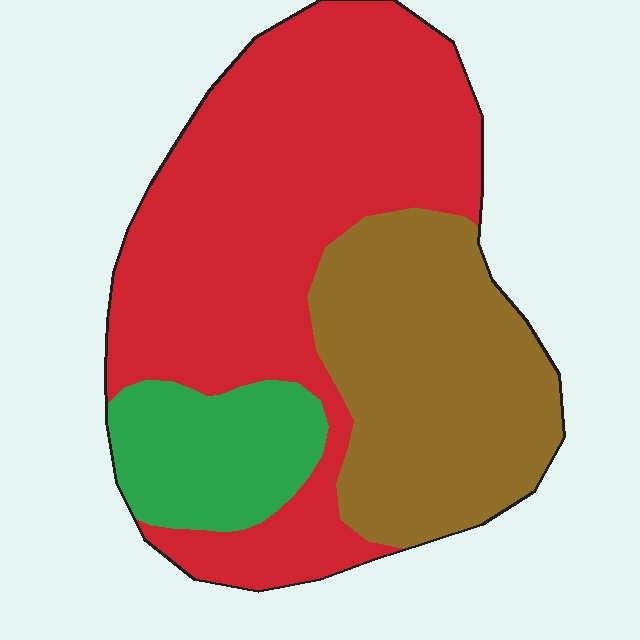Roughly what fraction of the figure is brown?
Brown covers about 30% of the figure.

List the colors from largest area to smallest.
From largest to smallest: red, brown, green.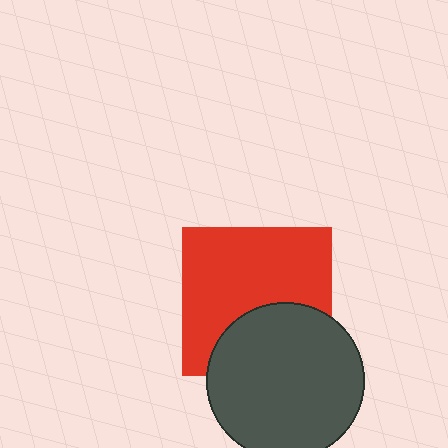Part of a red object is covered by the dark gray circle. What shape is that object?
It is a square.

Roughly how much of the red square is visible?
Most of it is visible (roughly 65%).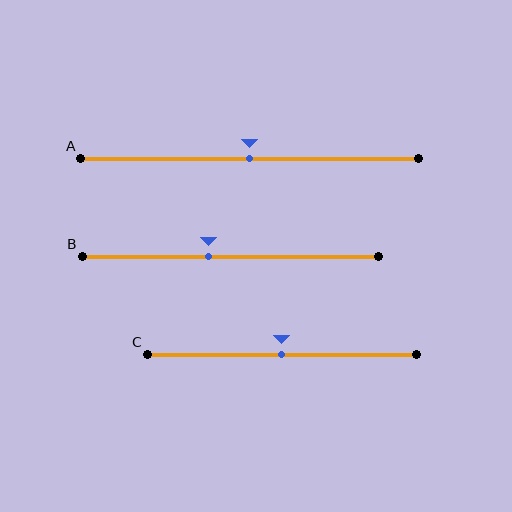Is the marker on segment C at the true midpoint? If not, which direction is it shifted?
Yes, the marker on segment C is at the true midpoint.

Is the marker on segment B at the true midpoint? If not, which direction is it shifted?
No, the marker on segment B is shifted to the left by about 7% of the segment length.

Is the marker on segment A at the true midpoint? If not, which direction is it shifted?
Yes, the marker on segment A is at the true midpoint.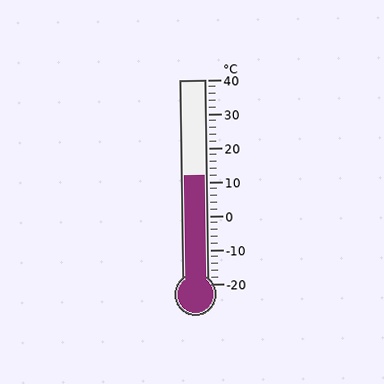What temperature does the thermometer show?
The thermometer shows approximately 12°C.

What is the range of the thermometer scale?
The thermometer scale ranges from -20°C to 40°C.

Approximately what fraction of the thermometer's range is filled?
The thermometer is filled to approximately 55% of its range.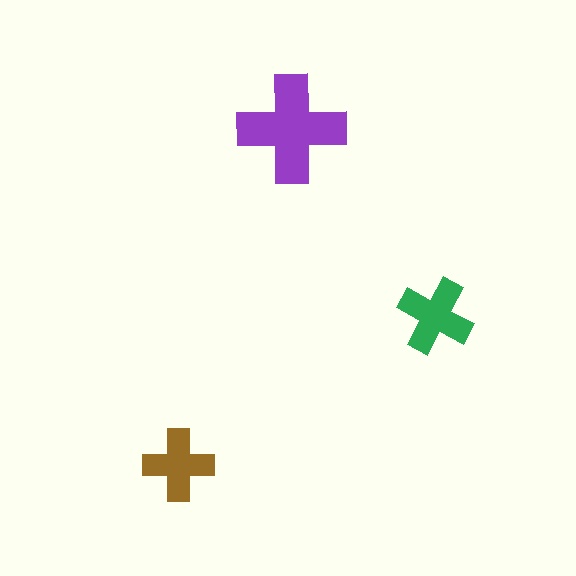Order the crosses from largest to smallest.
the purple one, the green one, the brown one.